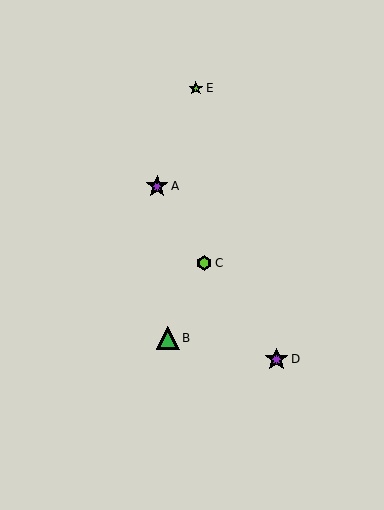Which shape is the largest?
The green triangle (labeled B) is the largest.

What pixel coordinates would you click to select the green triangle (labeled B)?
Click at (168, 338) to select the green triangle B.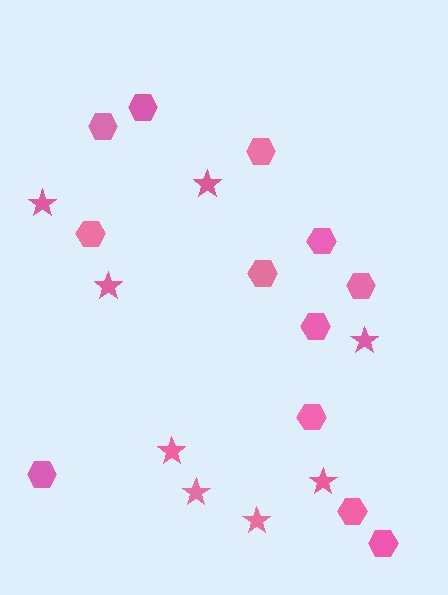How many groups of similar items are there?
There are 2 groups: one group of hexagons (12) and one group of stars (8).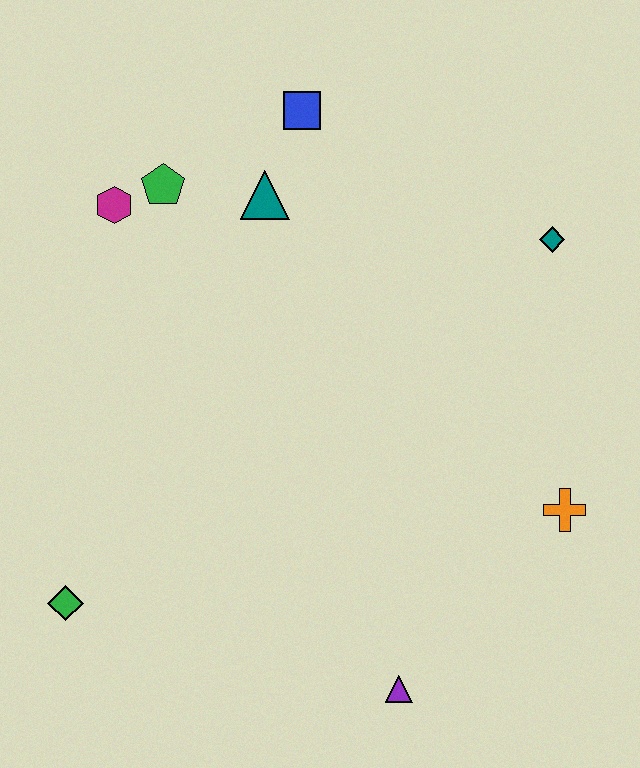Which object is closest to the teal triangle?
The blue square is closest to the teal triangle.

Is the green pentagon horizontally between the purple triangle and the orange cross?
No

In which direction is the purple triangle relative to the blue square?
The purple triangle is below the blue square.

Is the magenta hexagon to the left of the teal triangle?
Yes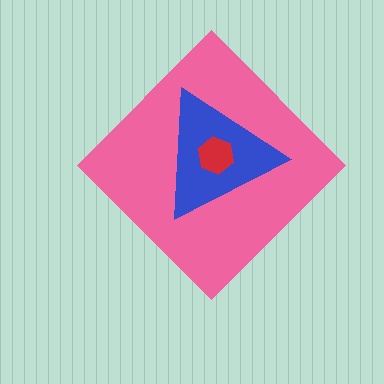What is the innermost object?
The red hexagon.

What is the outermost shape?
The pink diamond.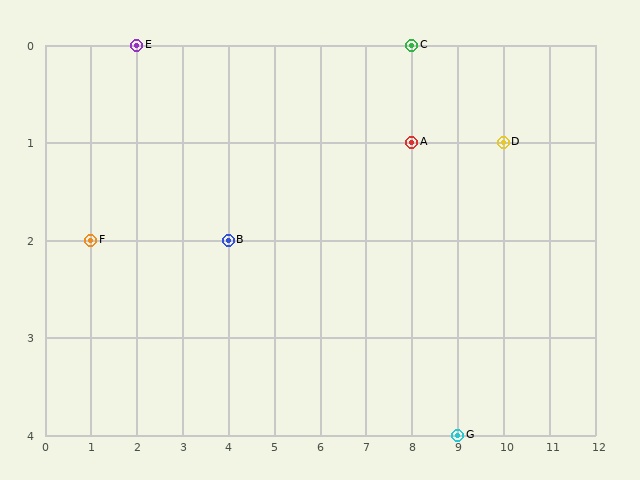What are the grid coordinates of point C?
Point C is at grid coordinates (8, 0).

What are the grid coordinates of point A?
Point A is at grid coordinates (8, 1).